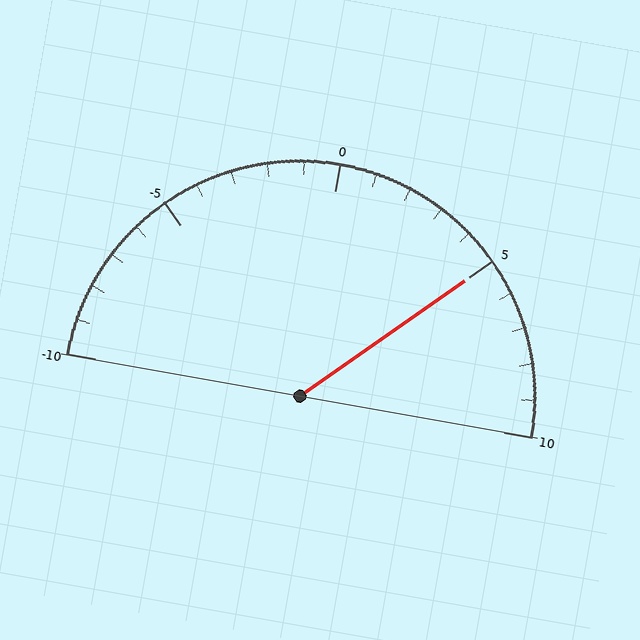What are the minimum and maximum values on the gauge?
The gauge ranges from -10 to 10.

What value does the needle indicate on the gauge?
The needle indicates approximately 5.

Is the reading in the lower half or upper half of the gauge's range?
The reading is in the upper half of the range (-10 to 10).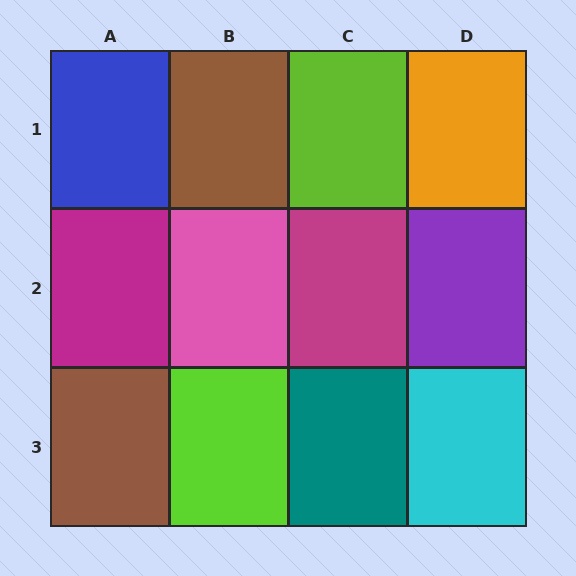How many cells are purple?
1 cell is purple.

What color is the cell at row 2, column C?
Magenta.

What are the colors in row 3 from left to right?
Brown, lime, teal, cyan.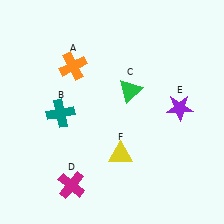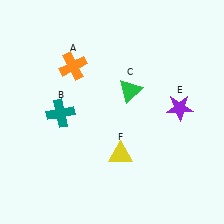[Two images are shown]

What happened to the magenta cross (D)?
The magenta cross (D) was removed in Image 2. It was in the bottom-left area of Image 1.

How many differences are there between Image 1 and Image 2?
There is 1 difference between the two images.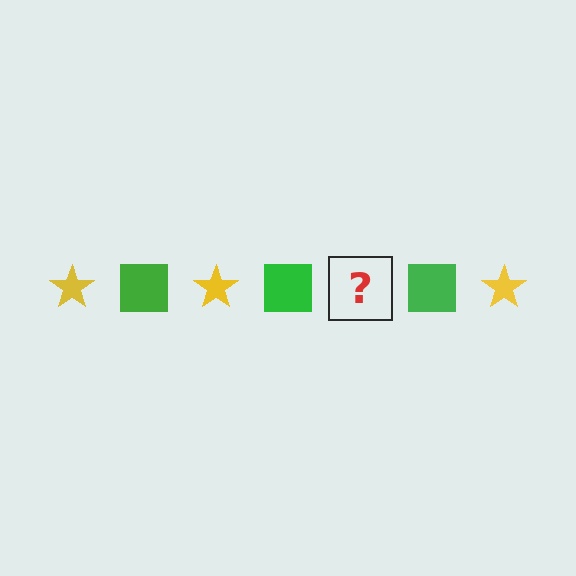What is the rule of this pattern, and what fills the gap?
The rule is that the pattern alternates between yellow star and green square. The gap should be filled with a yellow star.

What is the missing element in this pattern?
The missing element is a yellow star.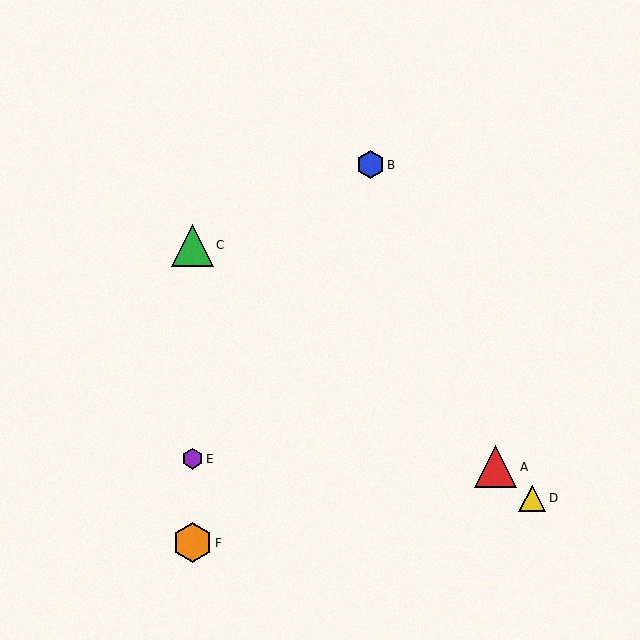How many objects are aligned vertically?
3 objects (C, E, F) are aligned vertically.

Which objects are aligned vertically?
Objects C, E, F are aligned vertically.